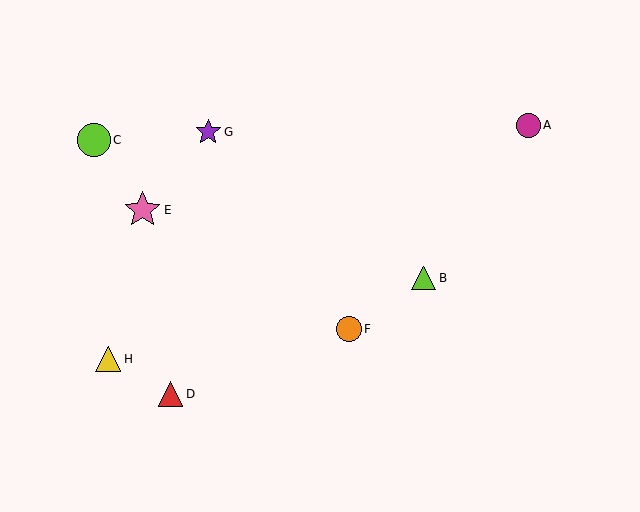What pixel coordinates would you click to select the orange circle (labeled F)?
Click at (349, 329) to select the orange circle F.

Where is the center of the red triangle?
The center of the red triangle is at (171, 394).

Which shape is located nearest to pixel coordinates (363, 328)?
The orange circle (labeled F) at (349, 329) is nearest to that location.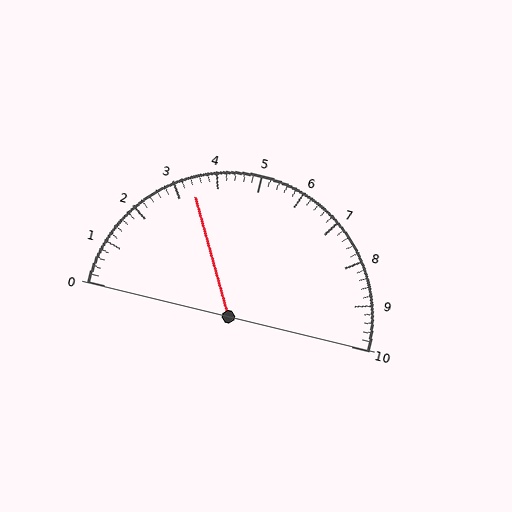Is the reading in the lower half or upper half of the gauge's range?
The reading is in the lower half of the range (0 to 10).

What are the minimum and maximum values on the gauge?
The gauge ranges from 0 to 10.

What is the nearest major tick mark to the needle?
The nearest major tick mark is 3.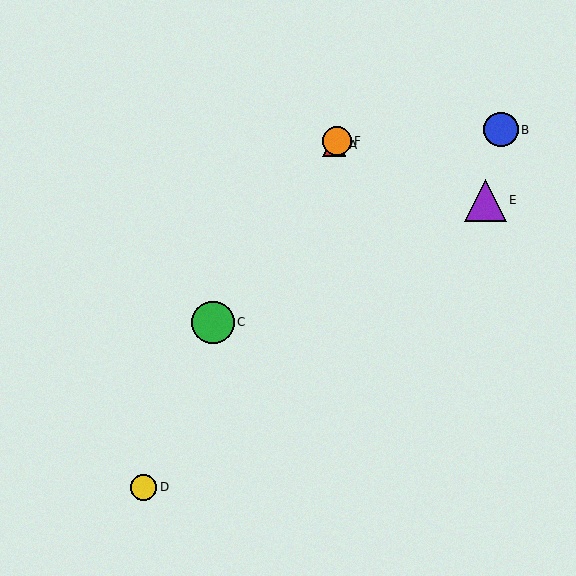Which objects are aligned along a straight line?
Objects A, C, F are aligned along a straight line.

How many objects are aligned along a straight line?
3 objects (A, C, F) are aligned along a straight line.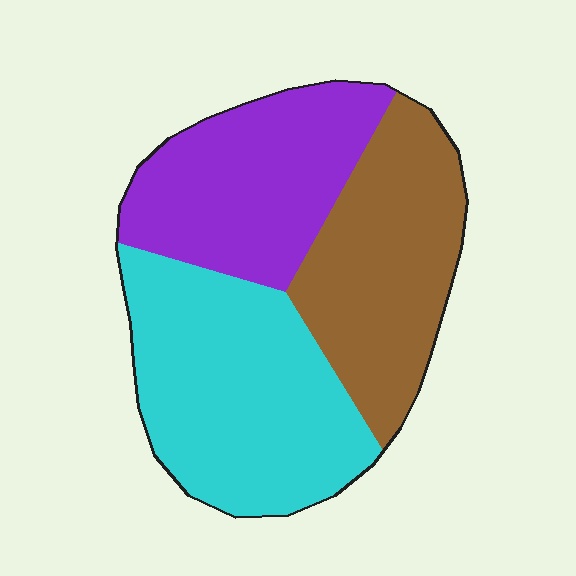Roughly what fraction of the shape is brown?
Brown covers around 30% of the shape.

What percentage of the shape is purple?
Purple takes up about one third (1/3) of the shape.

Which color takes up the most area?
Cyan, at roughly 40%.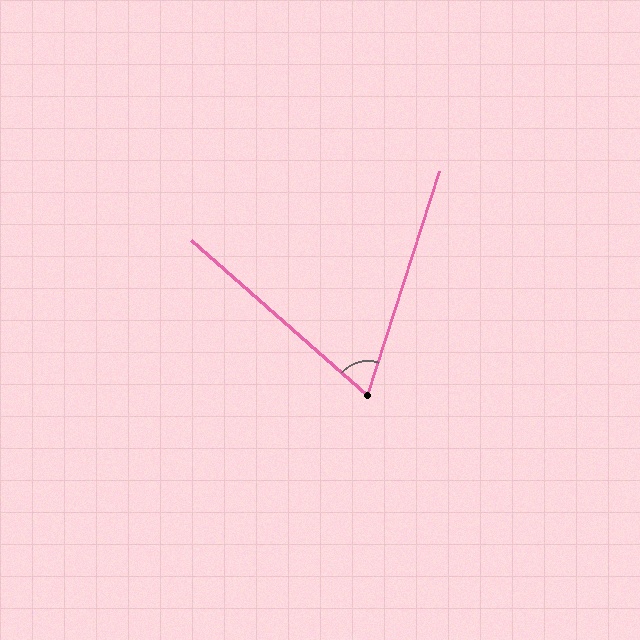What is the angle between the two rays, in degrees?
Approximately 66 degrees.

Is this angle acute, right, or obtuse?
It is acute.